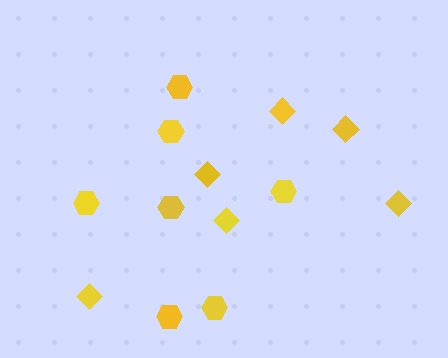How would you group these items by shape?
There are 2 groups: one group of hexagons (7) and one group of diamonds (6).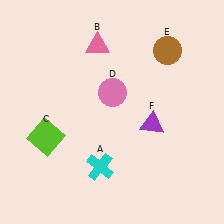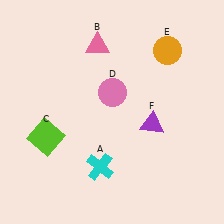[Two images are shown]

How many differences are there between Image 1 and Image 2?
There is 1 difference between the two images.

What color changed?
The circle (E) changed from brown in Image 1 to orange in Image 2.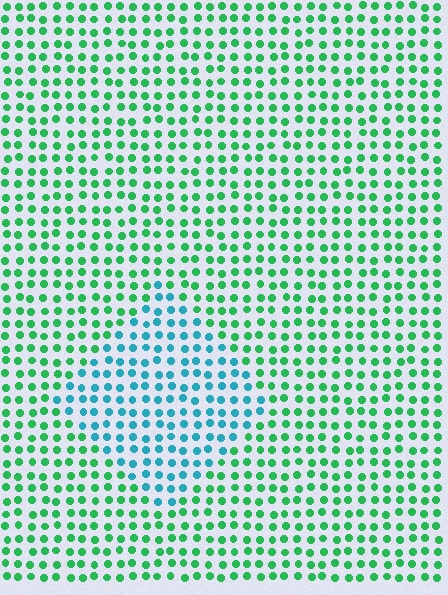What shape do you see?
I see a diamond.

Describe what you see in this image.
The image is filled with small green elements in a uniform arrangement. A diamond-shaped region is visible where the elements are tinted to a slightly different hue, forming a subtle color boundary.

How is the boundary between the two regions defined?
The boundary is defined purely by a slight shift in hue (about 49 degrees). Spacing, size, and orientation are identical on both sides.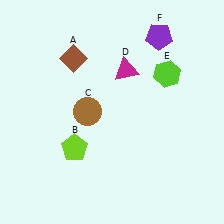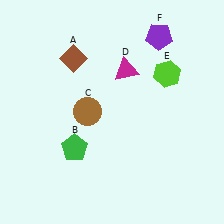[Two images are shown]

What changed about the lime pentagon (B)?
In Image 1, B is lime. In Image 2, it changed to green.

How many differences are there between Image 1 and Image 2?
There is 1 difference between the two images.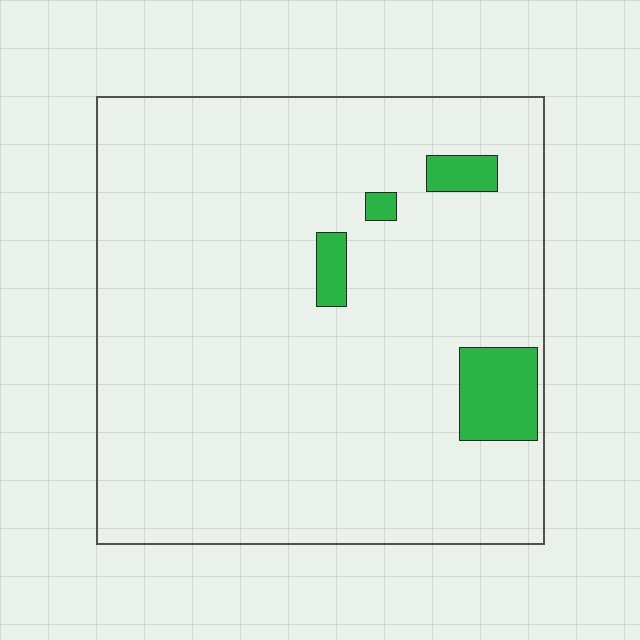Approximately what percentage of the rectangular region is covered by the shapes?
Approximately 5%.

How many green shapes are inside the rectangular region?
4.